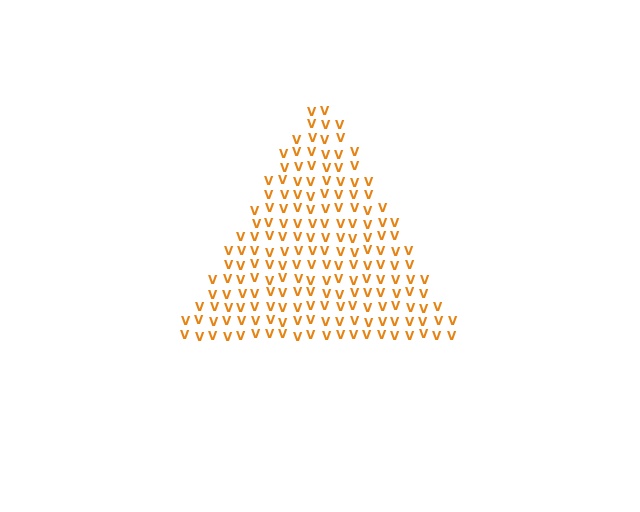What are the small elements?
The small elements are letter V's.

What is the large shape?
The large shape is a triangle.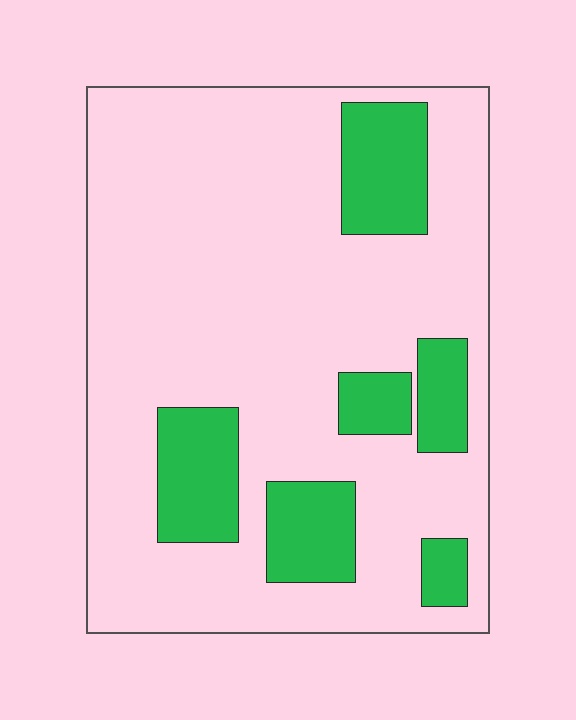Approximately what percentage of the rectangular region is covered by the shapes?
Approximately 20%.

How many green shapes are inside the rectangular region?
6.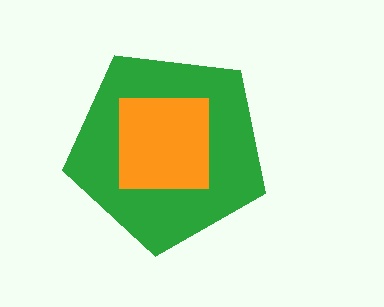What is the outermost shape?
The green pentagon.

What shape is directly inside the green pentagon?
The orange square.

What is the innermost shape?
The orange square.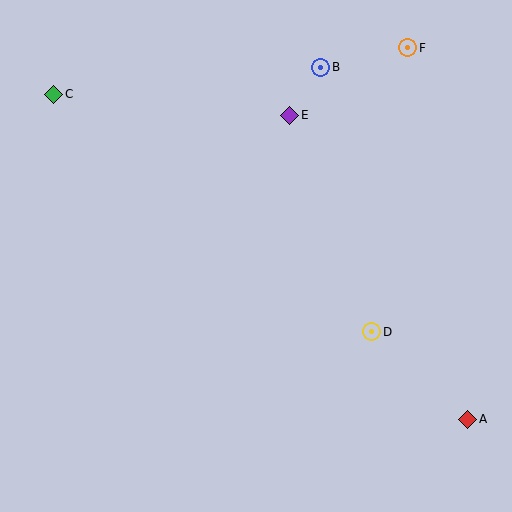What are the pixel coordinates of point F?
Point F is at (408, 48).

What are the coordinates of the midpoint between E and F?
The midpoint between E and F is at (349, 81).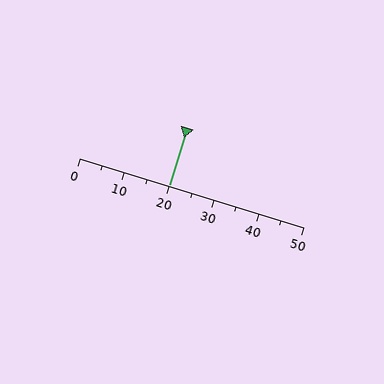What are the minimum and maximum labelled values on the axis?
The axis runs from 0 to 50.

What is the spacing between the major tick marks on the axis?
The major ticks are spaced 10 apart.